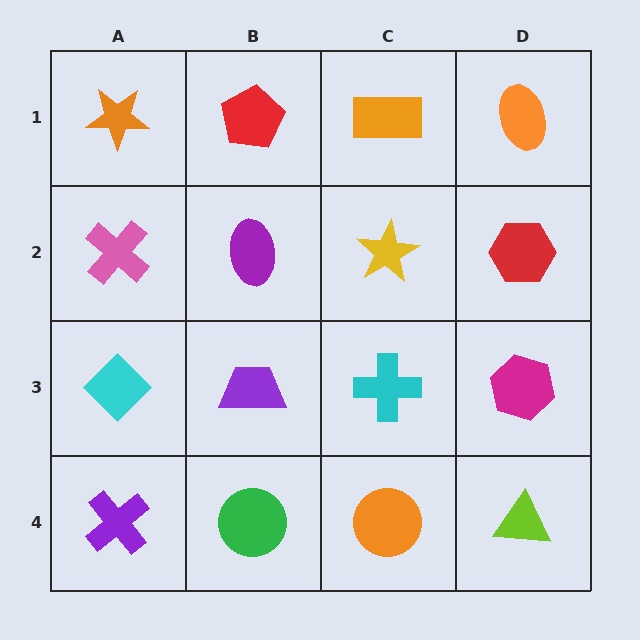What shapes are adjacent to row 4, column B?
A purple trapezoid (row 3, column B), a purple cross (row 4, column A), an orange circle (row 4, column C).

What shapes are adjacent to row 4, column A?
A cyan diamond (row 3, column A), a green circle (row 4, column B).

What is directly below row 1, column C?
A yellow star.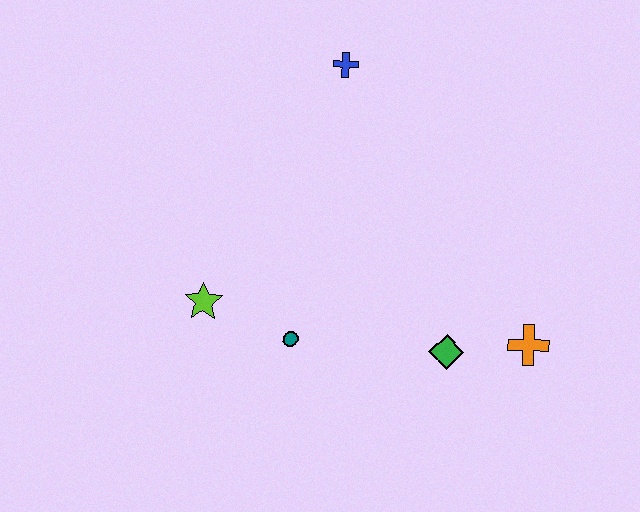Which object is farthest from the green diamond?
The blue cross is farthest from the green diamond.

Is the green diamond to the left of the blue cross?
No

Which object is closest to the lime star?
The teal circle is closest to the lime star.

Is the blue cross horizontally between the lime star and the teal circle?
No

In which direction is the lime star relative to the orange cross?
The lime star is to the left of the orange cross.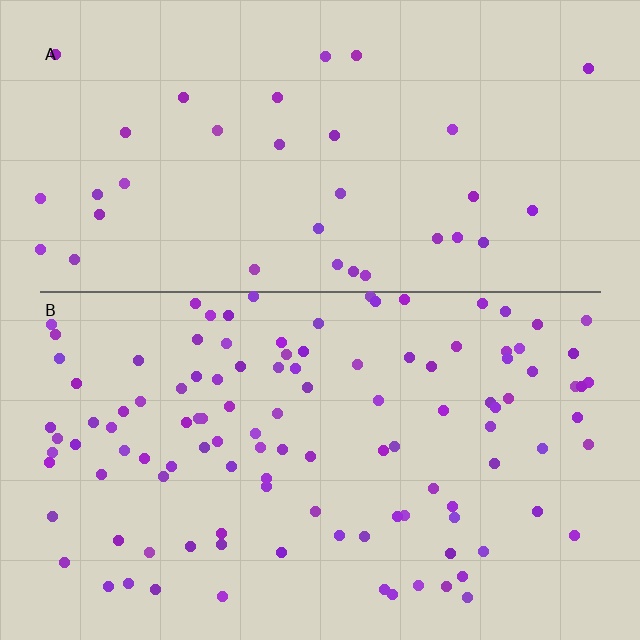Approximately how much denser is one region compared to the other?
Approximately 3.2× — region B over region A.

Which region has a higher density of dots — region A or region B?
B (the bottom).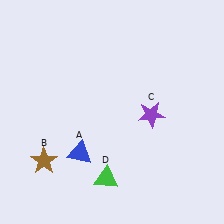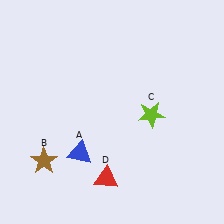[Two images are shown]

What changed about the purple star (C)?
In Image 1, C is purple. In Image 2, it changed to lime.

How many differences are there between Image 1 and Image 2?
There are 2 differences between the two images.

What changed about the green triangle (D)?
In Image 1, D is green. In Image 2, it changed to red.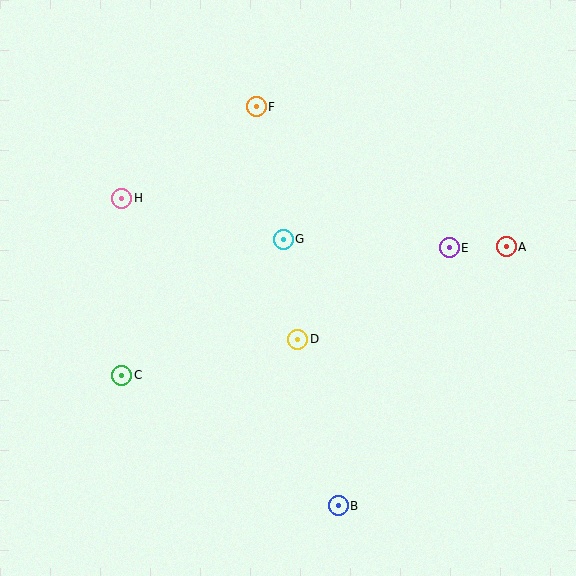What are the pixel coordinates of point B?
Point B is at (338, 506).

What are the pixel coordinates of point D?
Point D is at (298, 339).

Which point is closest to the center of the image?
Point G at (283, 239) is closest to the center.